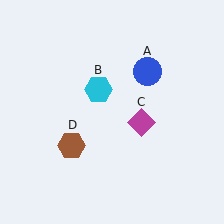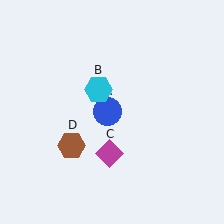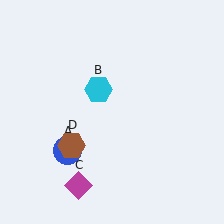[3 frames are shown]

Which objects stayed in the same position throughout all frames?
Cyan hexagon (object B) and brown hexagon (object D) remained stationary.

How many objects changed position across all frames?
2 objects changed position: blue circle (object A), magenta diamond (object C).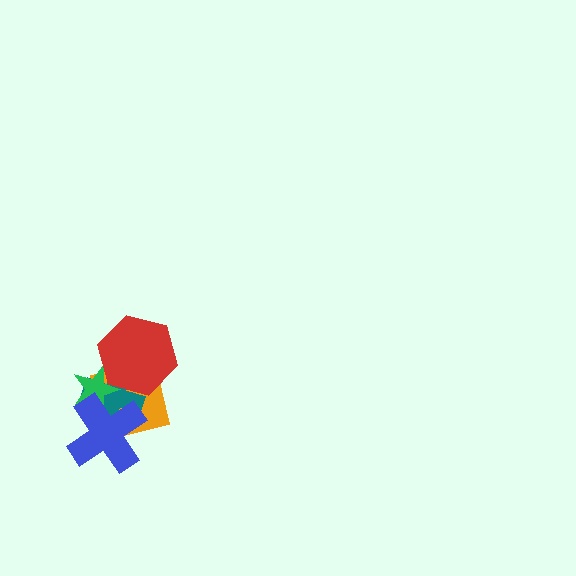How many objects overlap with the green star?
4 objects overlap with the green star.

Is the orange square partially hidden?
Yes, it is partially covered by another shape.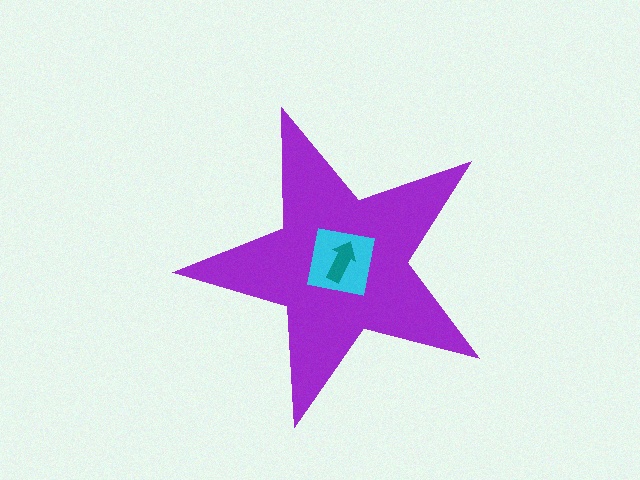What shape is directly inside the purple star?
The cyan square.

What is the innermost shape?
The teal arrow.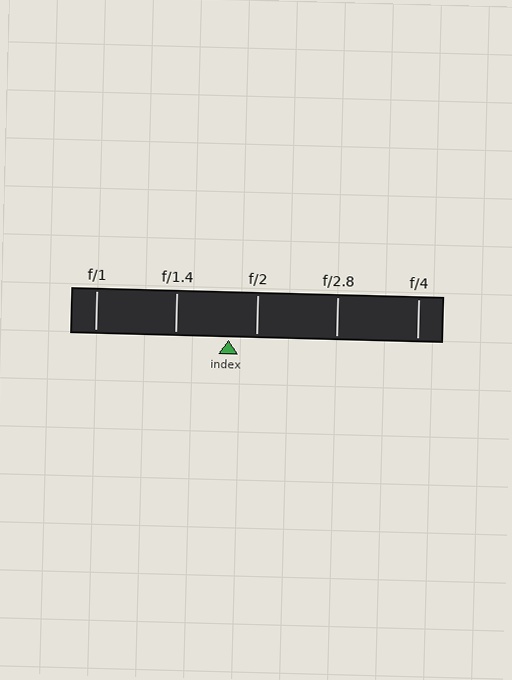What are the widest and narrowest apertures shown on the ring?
The widest aperture shown is f/1 and the narrowest is f/4.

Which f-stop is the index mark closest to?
The index mark is closest to f/2.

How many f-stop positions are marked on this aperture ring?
There are 5 f-stop positions marked.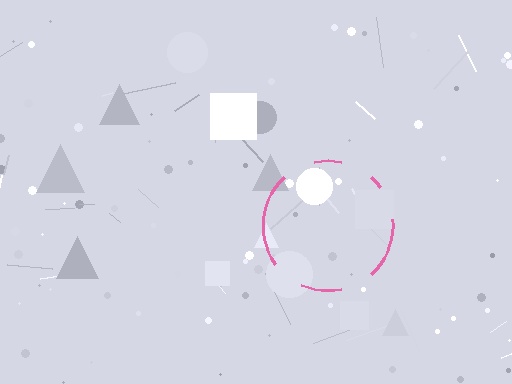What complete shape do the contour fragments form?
The contour fragments form a circle.